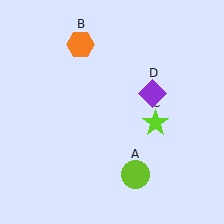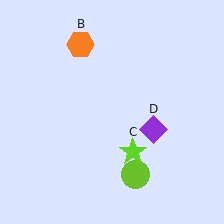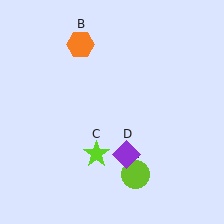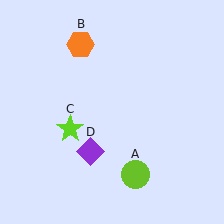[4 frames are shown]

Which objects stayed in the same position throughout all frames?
Lime circle (object A) and orange hexagon (object B) remained stationary.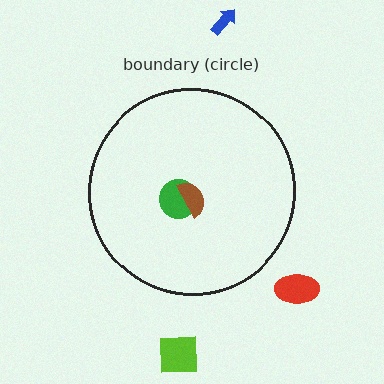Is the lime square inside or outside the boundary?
Outside.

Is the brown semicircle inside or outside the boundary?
Inside.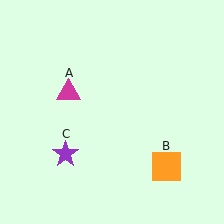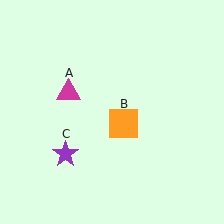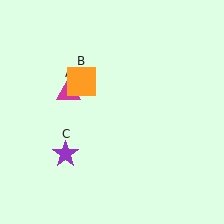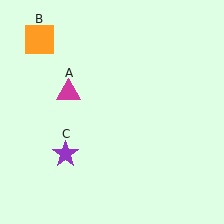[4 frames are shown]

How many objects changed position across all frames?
1 object changed position: orange square (object B).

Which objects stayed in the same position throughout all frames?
Magenta triangle (object A) and purple star (object C) remained stationary.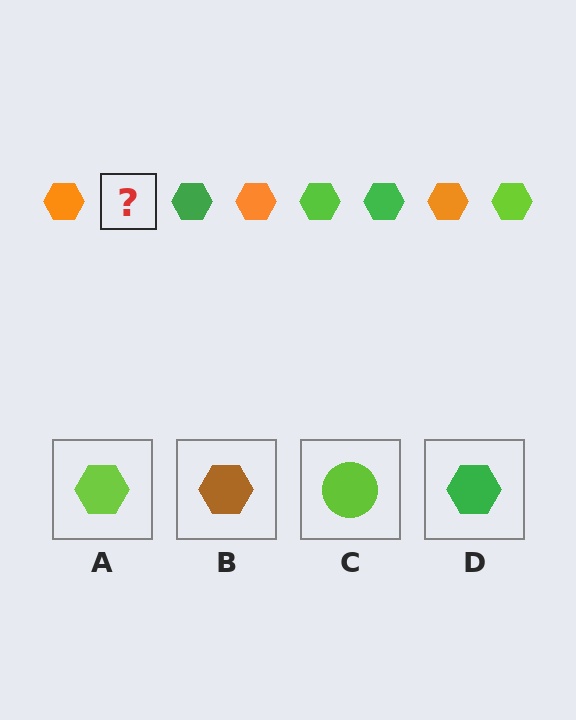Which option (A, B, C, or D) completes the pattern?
A.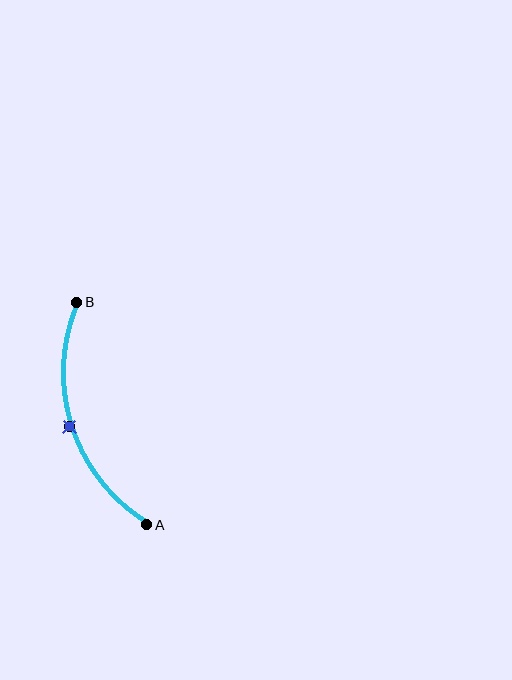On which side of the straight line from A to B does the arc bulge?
The arc bulges to the left of the straight line connecting A and B.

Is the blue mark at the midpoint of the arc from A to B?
Yes. The blue mark lies on the arc at equal arc-length from both A and B — it is the arc midpoint.